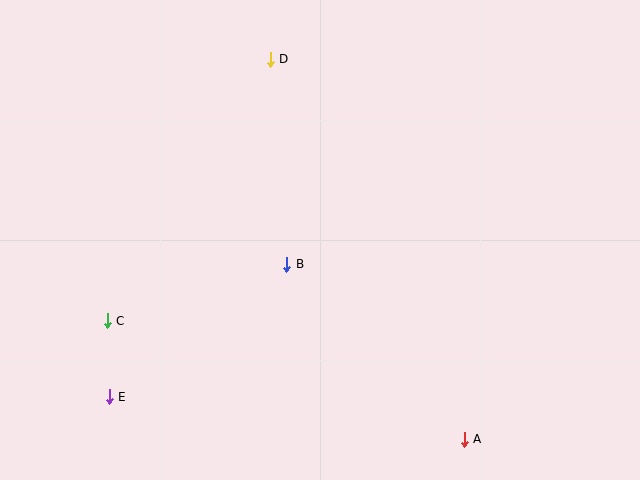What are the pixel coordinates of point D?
Point D is at (270, 59).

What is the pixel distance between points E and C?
The distance between E and C is 76 pixels.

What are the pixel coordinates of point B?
Point B is at (287, 264).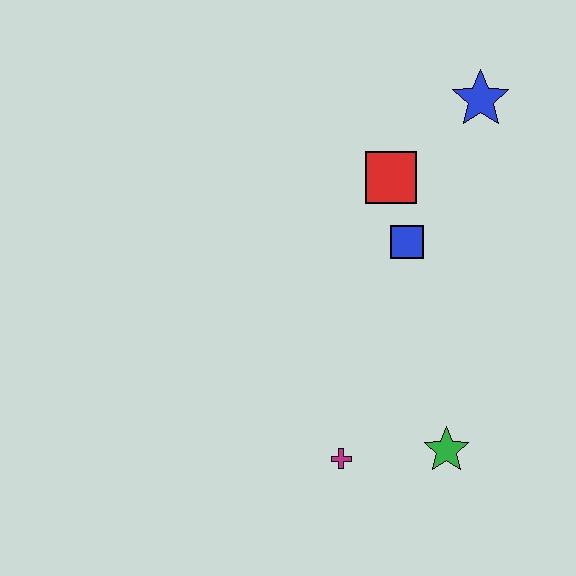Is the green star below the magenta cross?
No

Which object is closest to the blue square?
The red square is closest to the blue square.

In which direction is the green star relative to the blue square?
The green star is below the blue square.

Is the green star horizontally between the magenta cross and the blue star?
Yes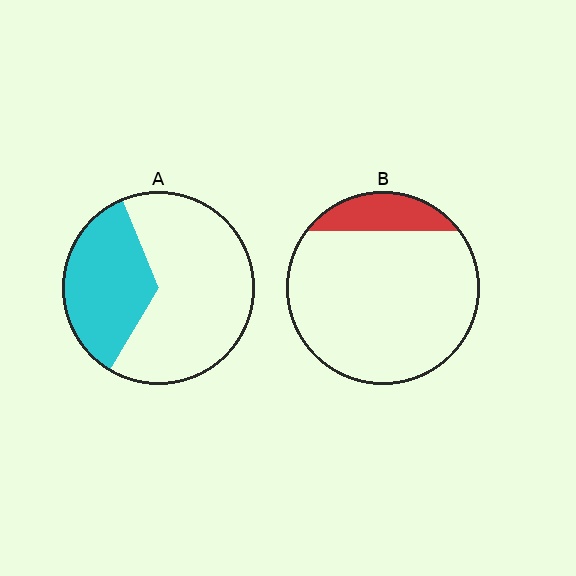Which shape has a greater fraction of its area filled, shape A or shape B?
Shape A.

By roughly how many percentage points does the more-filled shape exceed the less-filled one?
By roughly 20 percentage points (A over B).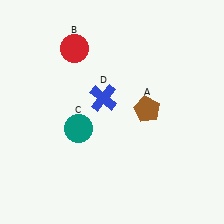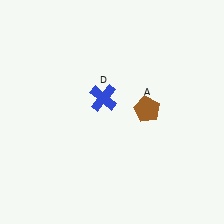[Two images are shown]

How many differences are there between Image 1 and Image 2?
There are 2 differences between the two images.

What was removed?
The red circle (B), the teal circle (C) were removed in Image 2.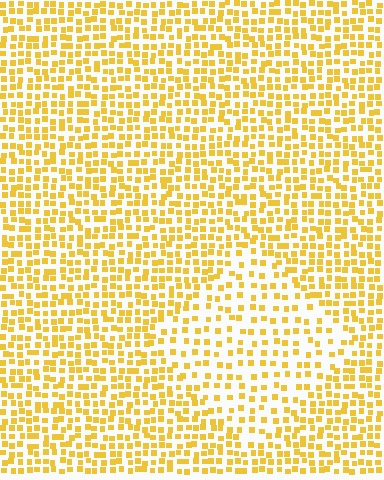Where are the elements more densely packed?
The elements are more densely packed outside the diamond boundary.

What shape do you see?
I see a diamond.